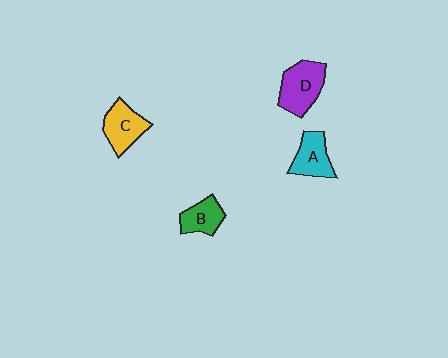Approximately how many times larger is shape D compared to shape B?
Approximately 1.5 times.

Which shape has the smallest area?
Shape B (green).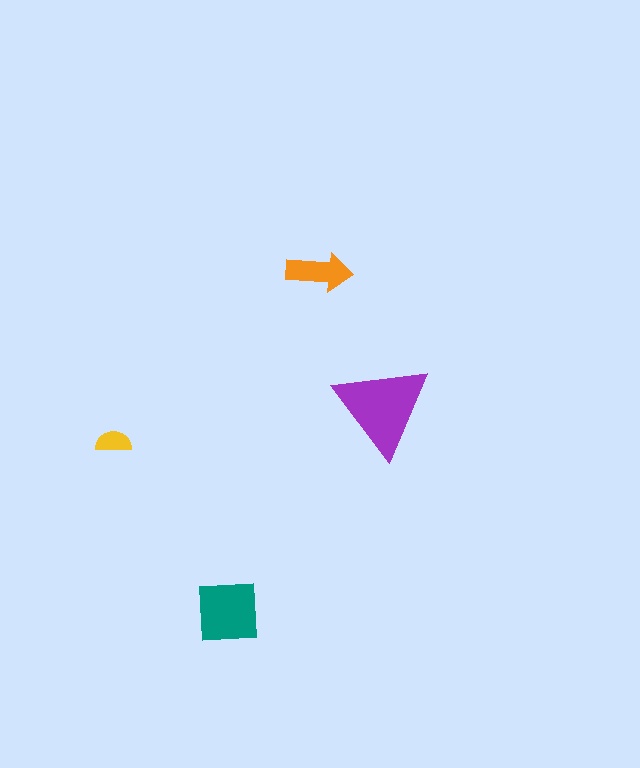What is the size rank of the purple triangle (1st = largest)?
1st.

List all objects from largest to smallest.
The purple triangle, the teal square, the orange arrow, the yellow semicircle.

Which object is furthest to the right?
The purple triangle is rightmost.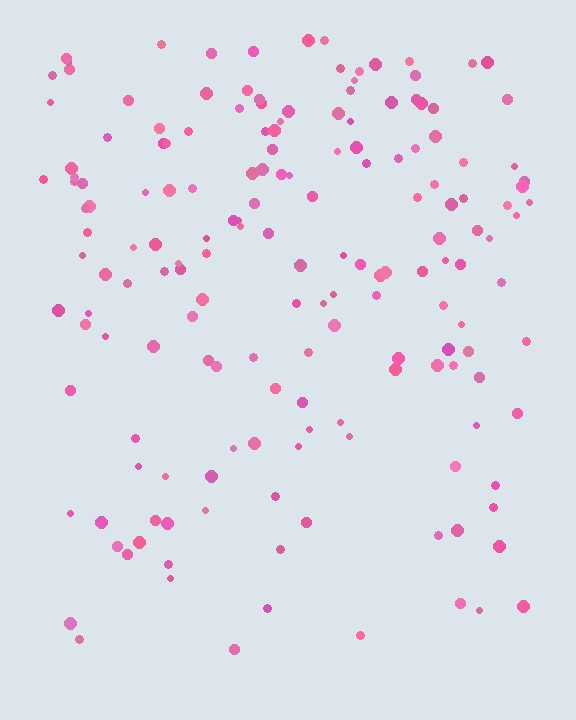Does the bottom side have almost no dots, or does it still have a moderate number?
Still a moderate number, just noticeably fewer than the top.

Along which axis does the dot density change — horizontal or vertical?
Vertical.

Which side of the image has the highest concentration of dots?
The top.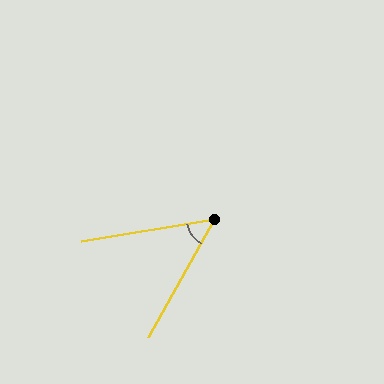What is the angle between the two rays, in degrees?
Approximately 51 degrees.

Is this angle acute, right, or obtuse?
It is acute.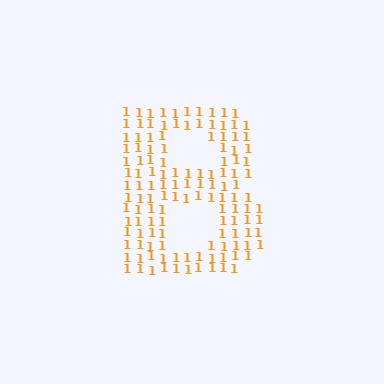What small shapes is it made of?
It is made of small digit 1's.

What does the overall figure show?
The overall figure shows the letter B.